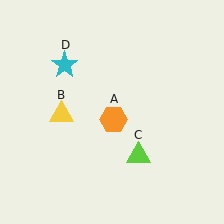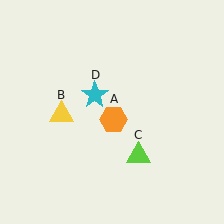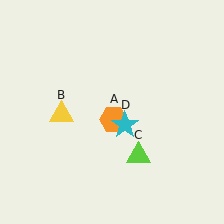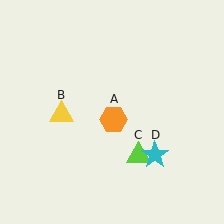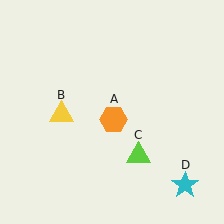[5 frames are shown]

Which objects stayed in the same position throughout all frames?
Orange hexagon (object A) and yellow triangle (object B) and lime triangle (object C) remained stationary.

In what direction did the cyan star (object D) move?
The cyan star (object D) moved down and to the right.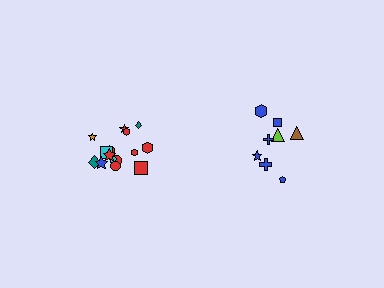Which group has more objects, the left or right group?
The left group.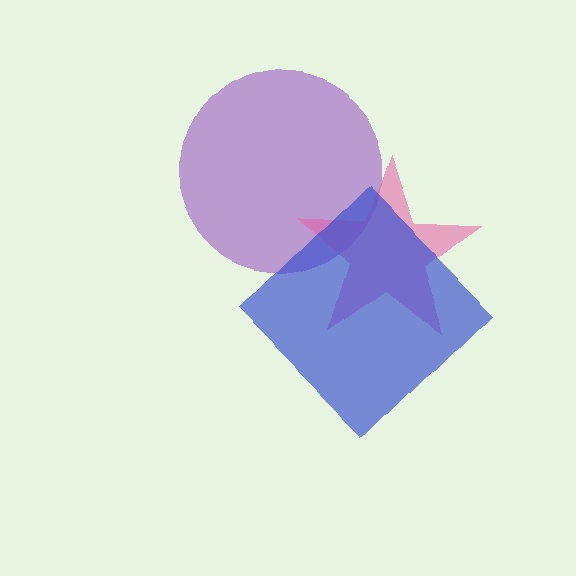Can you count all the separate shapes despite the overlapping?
Yes, there are 3 separate shapes.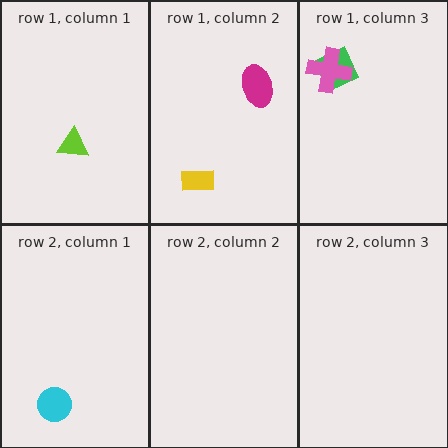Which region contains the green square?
The row 1, column 3 region.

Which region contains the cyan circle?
The row 2, column 1 region.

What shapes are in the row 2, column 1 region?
The cyan circle.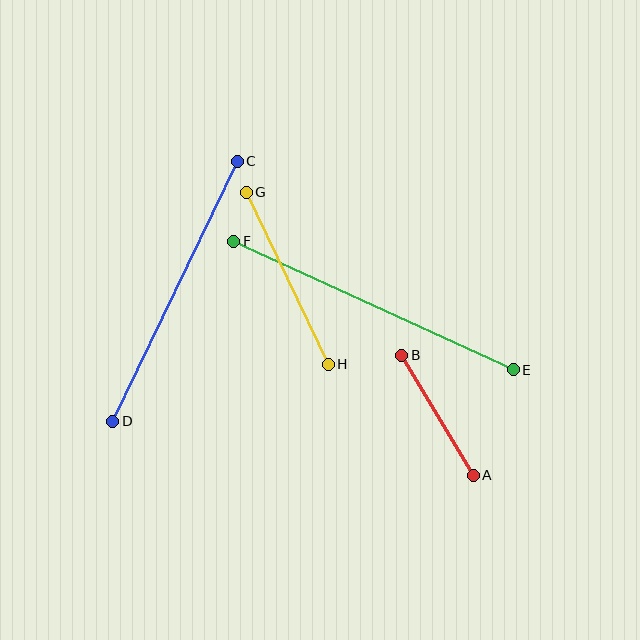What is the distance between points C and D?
The distance is approximately 288 pixels.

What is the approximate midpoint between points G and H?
The midpoint is at approximately (287, 278) pixels.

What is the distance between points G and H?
The distance is approximately 190 pixels.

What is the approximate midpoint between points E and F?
The midpoint is at approximately (373, 306) pixels.